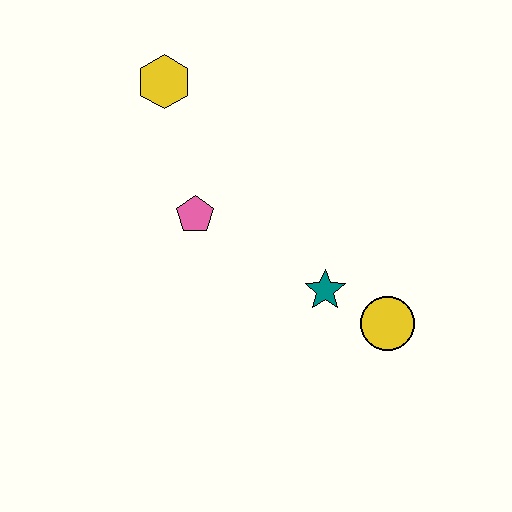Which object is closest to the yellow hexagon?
The pink pentagon is closest to the yellow hexagon.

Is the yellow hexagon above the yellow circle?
Yes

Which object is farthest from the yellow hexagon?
The yellow circle is farthest from the yellow hexagon.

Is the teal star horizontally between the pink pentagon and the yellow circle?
Yes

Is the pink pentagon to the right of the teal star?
No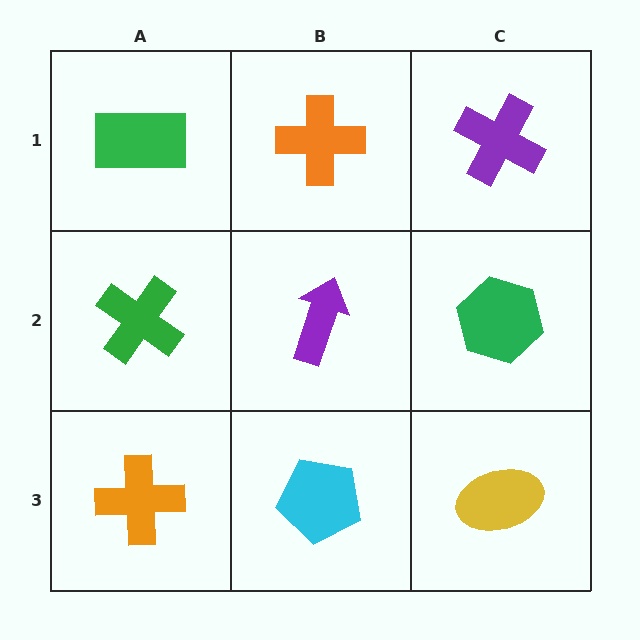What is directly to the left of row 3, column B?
An orange cross.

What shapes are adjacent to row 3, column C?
A green hexagon (row 2, column C), a cyan pentagon (row 3, column B).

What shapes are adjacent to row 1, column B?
A purple arrow (row 2, column B), a green rectangle (row 1, column A), a purple cross (row 1, column C).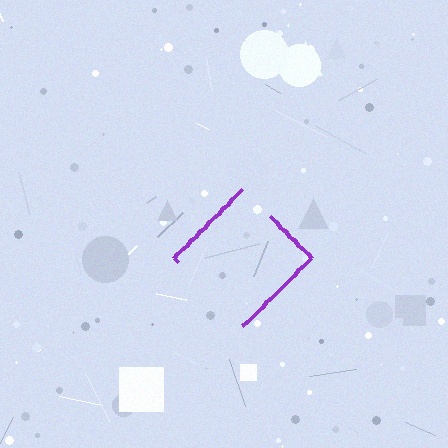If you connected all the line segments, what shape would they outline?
They would outline a diamond.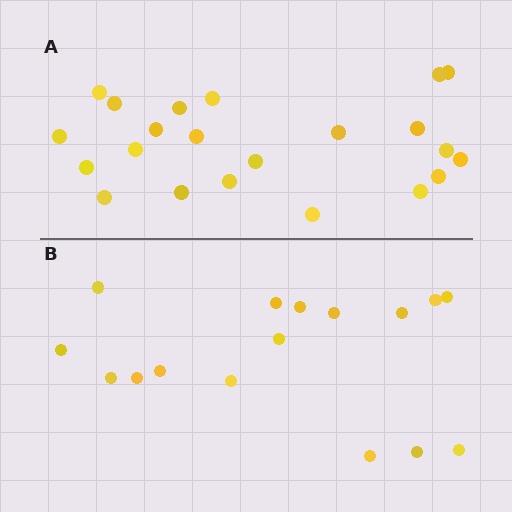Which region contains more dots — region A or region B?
Region A (the top region) has more dots.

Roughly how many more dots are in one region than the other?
Region A has about 6 more dots than region B.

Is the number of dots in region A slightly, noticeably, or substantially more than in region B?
Region A has noticeably more, but not dramatically so. The ratio is roughly 1.4 to 1.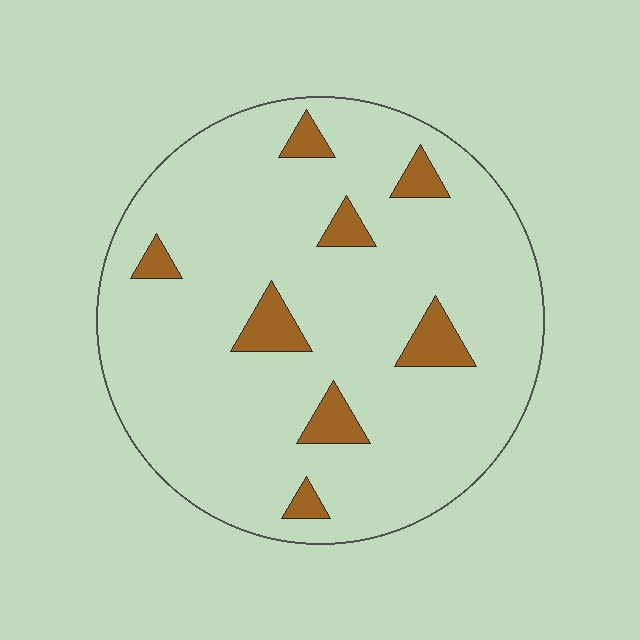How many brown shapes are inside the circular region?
8.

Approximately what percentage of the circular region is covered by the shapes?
Approximately 10%.